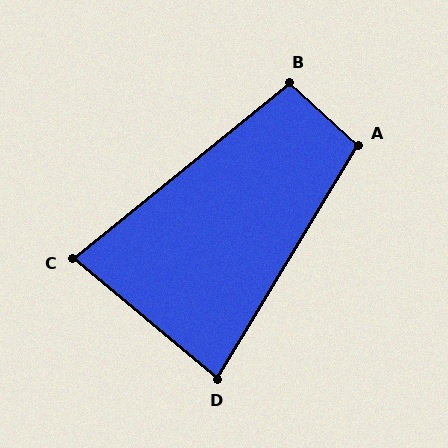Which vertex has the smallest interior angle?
C, at approximately 79 degrees.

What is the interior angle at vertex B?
Approximately 99 degrees (obtuse).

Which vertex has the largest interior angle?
A, at approximately 101 degrees.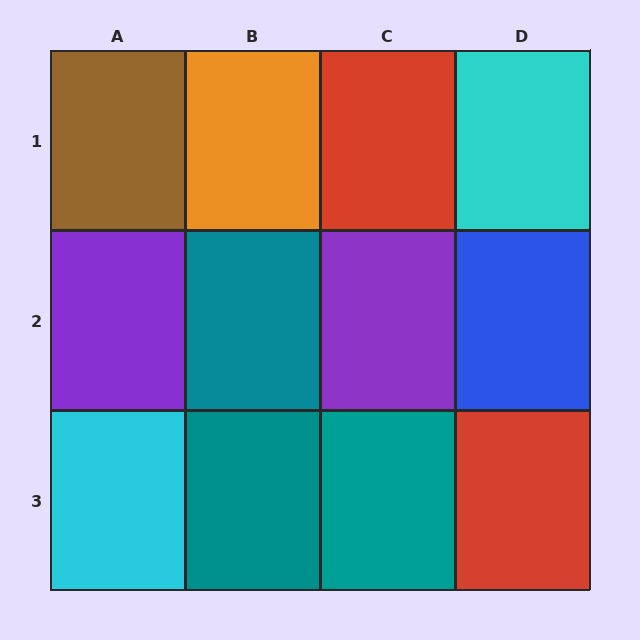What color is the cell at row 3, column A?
Cyan.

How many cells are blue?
1 cell is blue.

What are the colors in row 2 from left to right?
Purple, teal, purple, blue.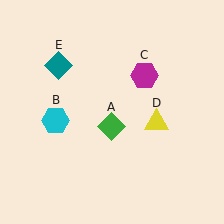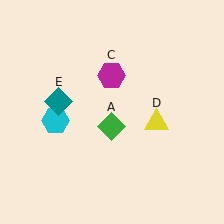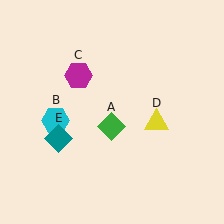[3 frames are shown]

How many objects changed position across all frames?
2 objects changed position: magenta hexagon (object C), teal diamond (object E).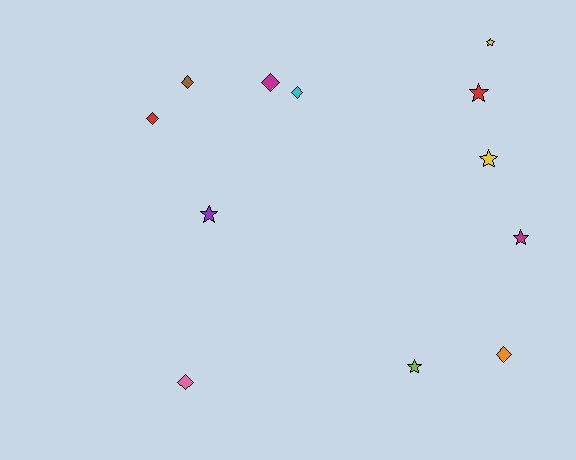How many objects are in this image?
There are 12 objects.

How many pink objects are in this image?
There is 1 pink object.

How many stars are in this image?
There are 6 stars.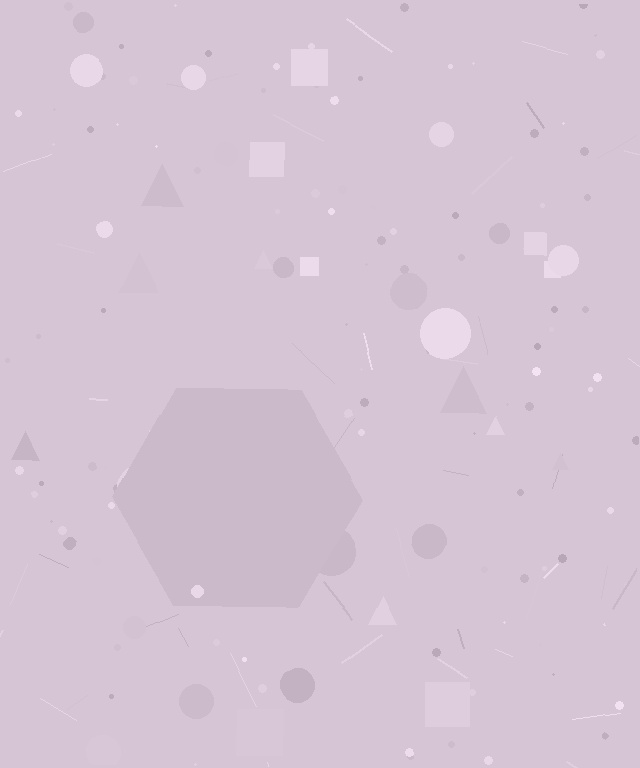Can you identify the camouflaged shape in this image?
The camouflaged shape is a hexagon.